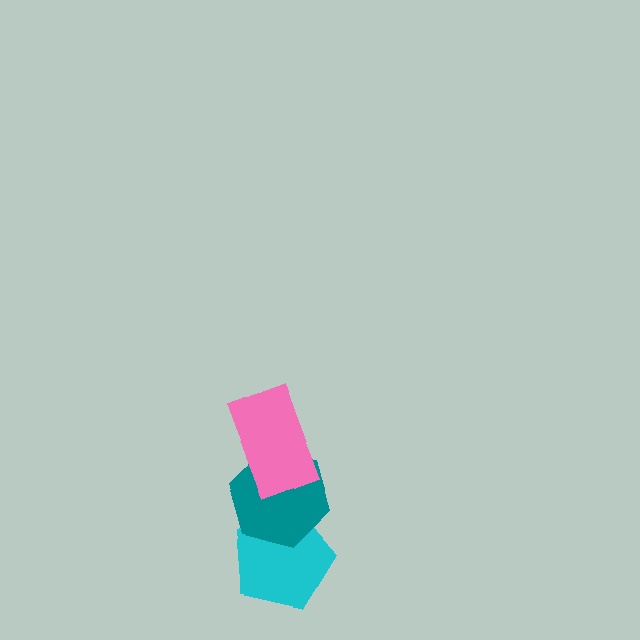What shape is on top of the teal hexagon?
The pink rectangle is on top of the teal hexagon.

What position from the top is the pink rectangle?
The pink rectangle is 1st from the top.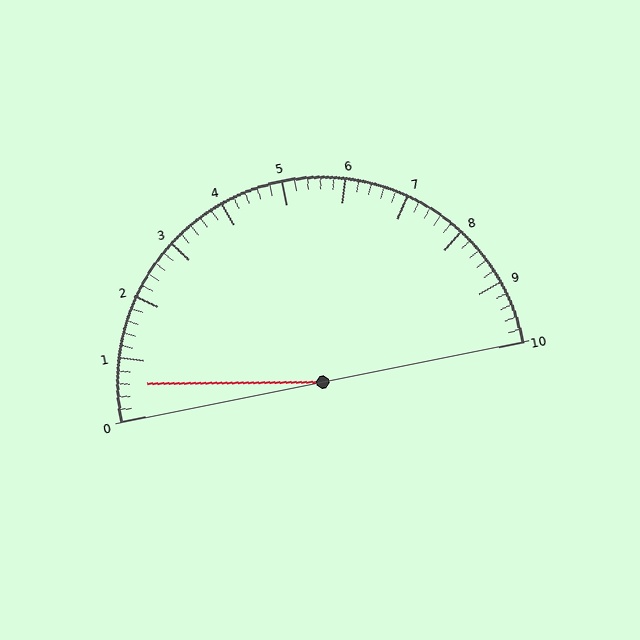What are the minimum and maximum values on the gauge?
The gauge ranges from 0 to 10.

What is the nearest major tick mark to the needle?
The nearest major tick mark is 1.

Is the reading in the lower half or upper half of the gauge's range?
The reading is in the lower half of the range (0 to 10).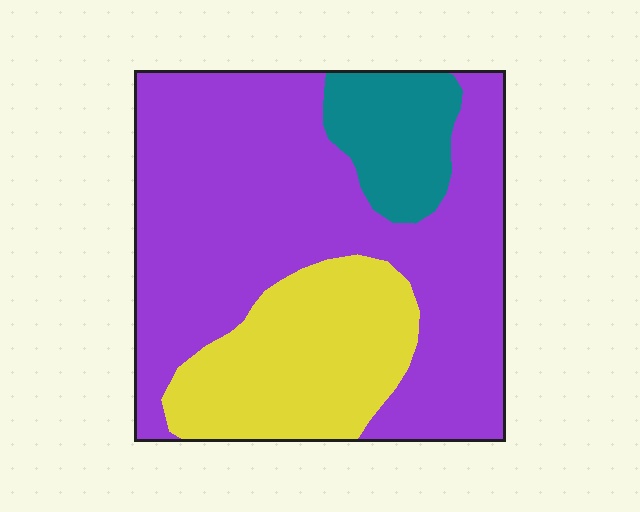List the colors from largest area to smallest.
From largest to smallest: purple, yellow, teal.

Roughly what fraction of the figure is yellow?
Yellow takes up about one quarter (1/4) of the figure.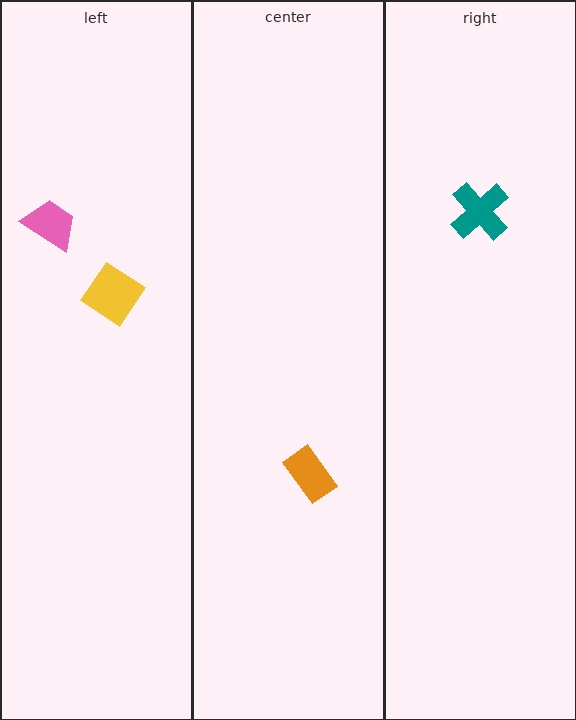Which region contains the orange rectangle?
The center region.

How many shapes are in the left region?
2.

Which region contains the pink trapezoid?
The left region.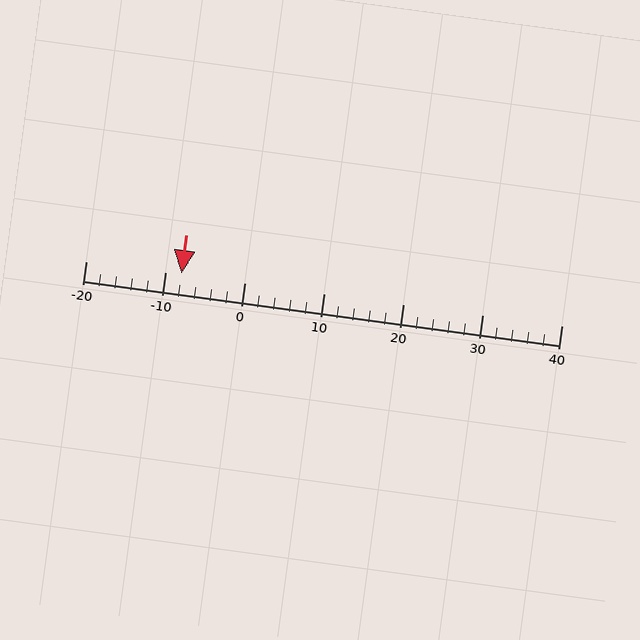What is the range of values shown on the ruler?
The ruler shows values from -20 to 40.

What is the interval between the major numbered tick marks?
The major tick marks are spaced 10 units apart.